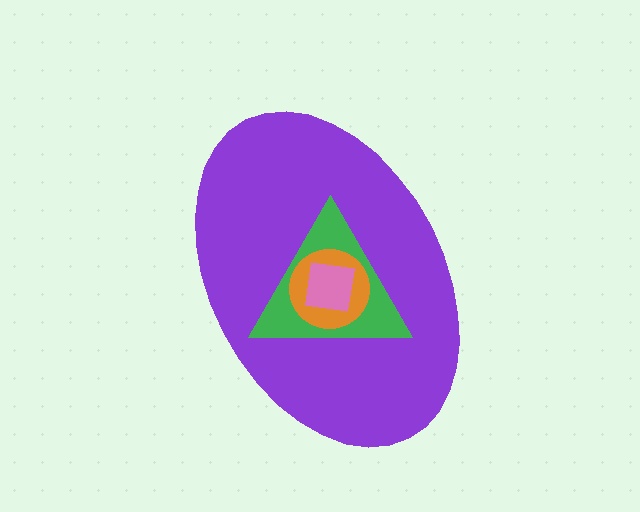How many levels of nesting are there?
4.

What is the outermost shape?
The purple ellipse.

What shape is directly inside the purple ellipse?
The green triangle.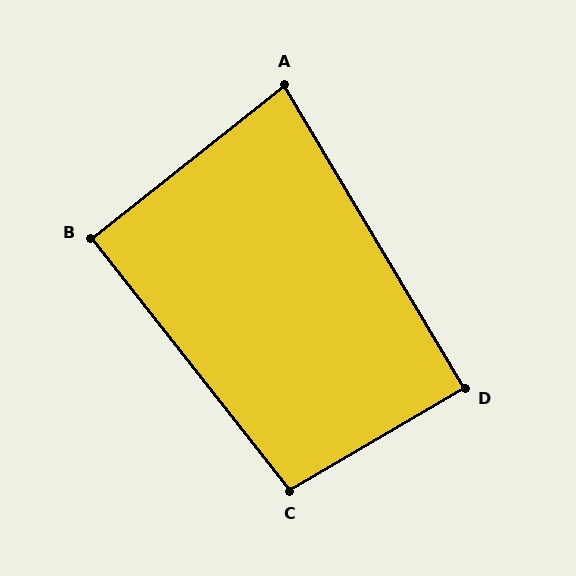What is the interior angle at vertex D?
Approximately 90 degrees (approximately right).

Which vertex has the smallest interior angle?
A, at approximately 82 degrees.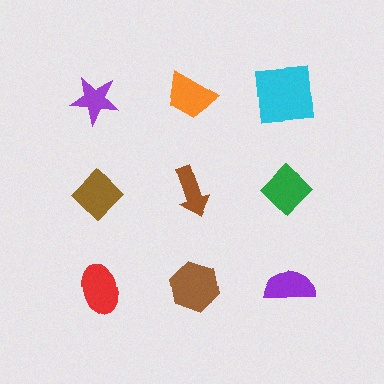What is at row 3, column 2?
A brown hexagon.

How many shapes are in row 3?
3 shapes.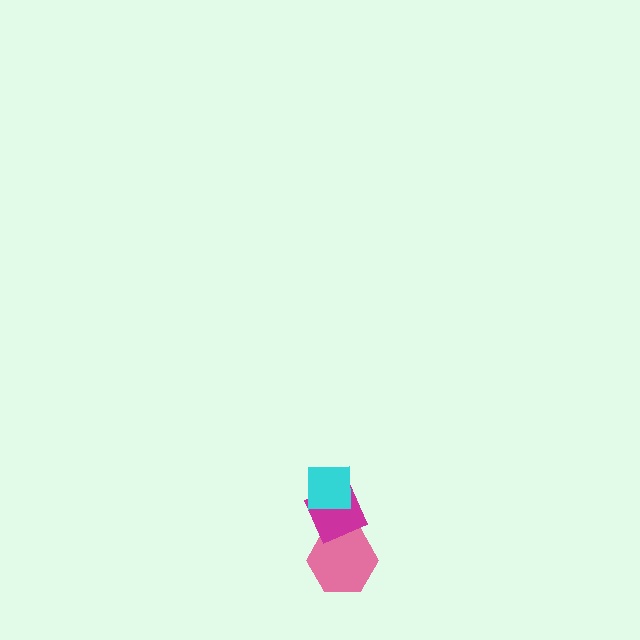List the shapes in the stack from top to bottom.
From top to bottom: the cyan square, the magenta diamond, the pink hexagon.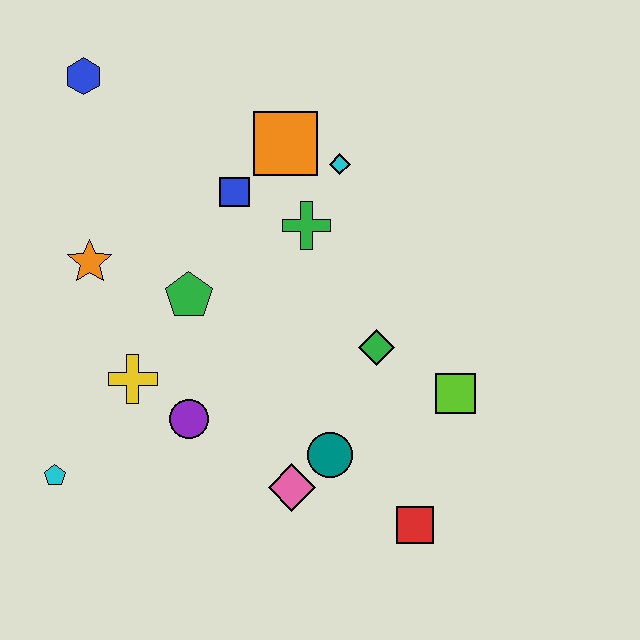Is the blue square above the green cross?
Yes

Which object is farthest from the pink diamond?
The blue hexagon is farthest from the pink diamond.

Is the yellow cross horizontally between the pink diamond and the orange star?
Yes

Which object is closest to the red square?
The teal circle is closest to the red square.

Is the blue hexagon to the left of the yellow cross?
Yes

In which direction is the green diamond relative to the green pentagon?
The green diamond is to the right of the green pentagon.